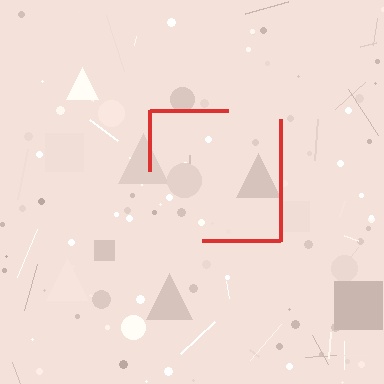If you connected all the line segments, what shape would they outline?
They would outline a square.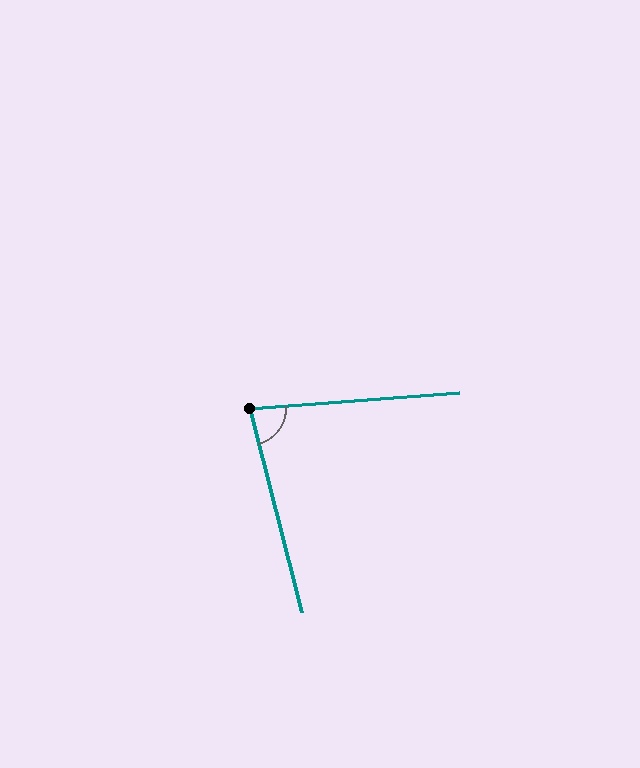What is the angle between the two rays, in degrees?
Approximately 80 degrees.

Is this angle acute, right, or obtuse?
It is acute.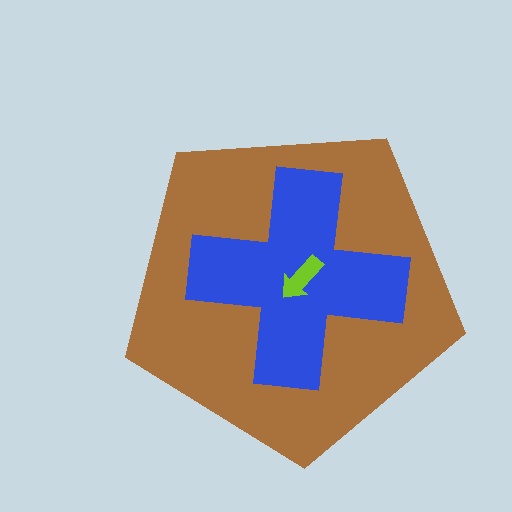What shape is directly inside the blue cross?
The lime arrow.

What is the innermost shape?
The lime arrow.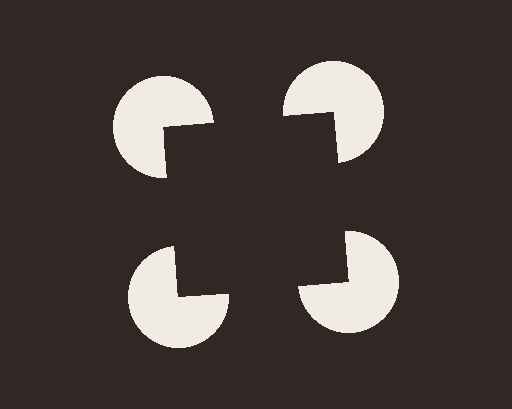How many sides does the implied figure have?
4 sides.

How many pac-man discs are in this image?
There are 4 — one at each vertex of the illusory square.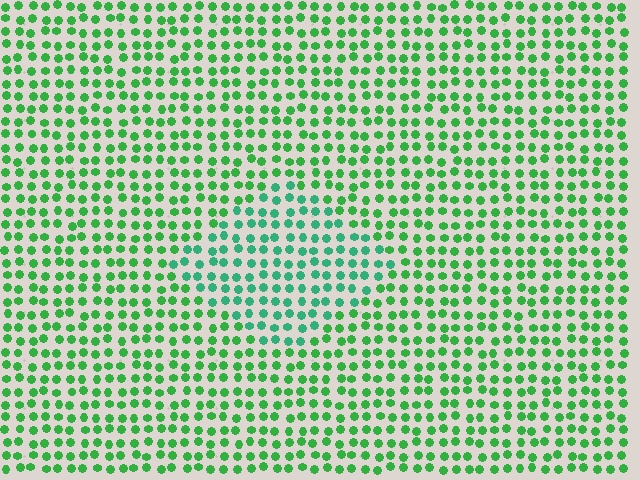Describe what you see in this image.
The image is filled with small green elements in a uniform arrangement. A diamond-shaped region is visible where the elements are tinted to a slightly different hue, forming a subtle color boundary.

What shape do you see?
I see a diamond.